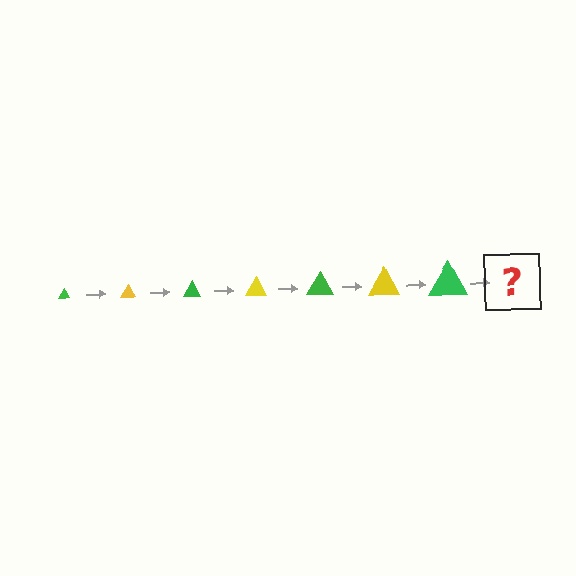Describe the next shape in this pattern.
It should be a yellow triangle, larger than the previous one.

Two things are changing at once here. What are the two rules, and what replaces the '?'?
The two rules are that the triangle grows larger each step and the color cycles through green and yellow. The '?' should be a yellow triangle, larger than the previous one.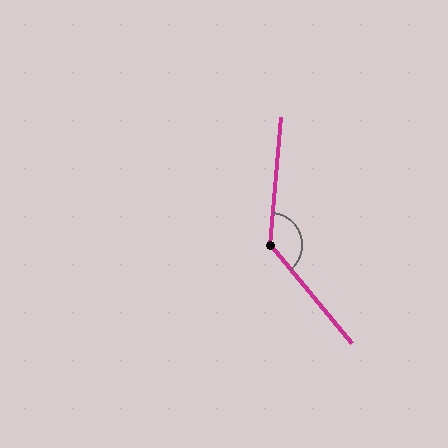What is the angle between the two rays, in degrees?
Approximately 136 degrees.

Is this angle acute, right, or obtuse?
It is obtuse.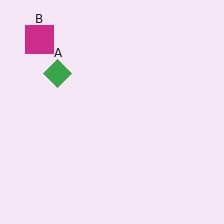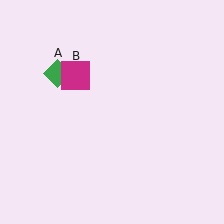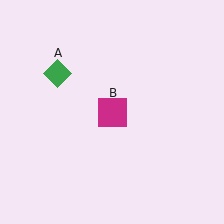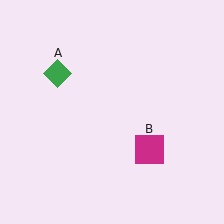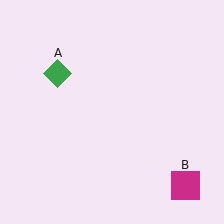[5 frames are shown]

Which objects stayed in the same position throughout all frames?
Green diamond (object A) remained stationary.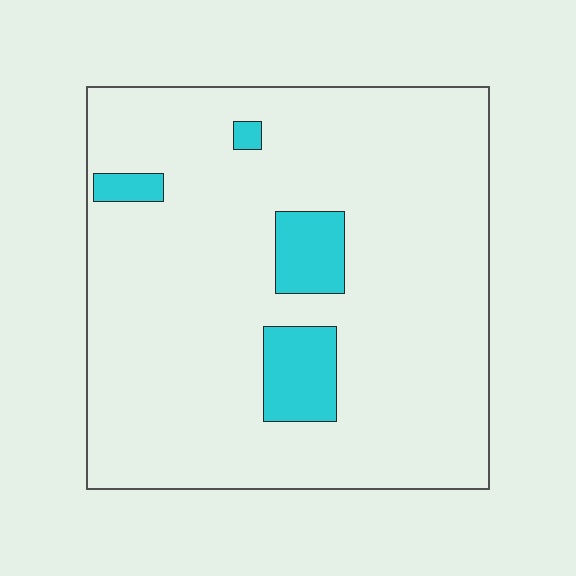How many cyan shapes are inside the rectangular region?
4.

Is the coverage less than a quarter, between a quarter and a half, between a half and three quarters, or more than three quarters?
Less than a quarter.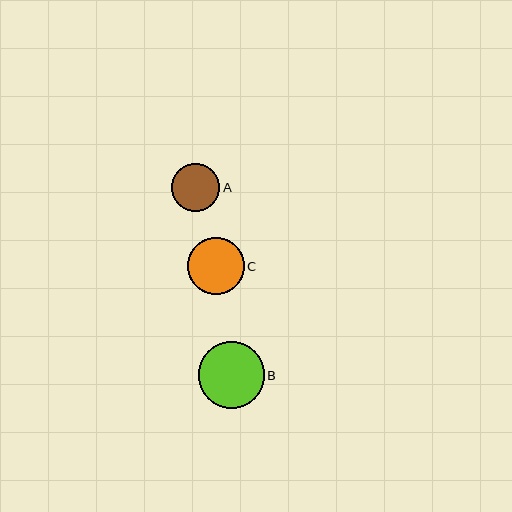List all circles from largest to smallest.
From largest to smallest: B, C, A.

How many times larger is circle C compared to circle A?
Circle C is approximately 1.2 times the size of circle A.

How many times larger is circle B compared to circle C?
Circle B is approximately 1.2 times the size of circle C.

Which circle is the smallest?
Circle A is the smallest with a size of approximately 48 pixels.